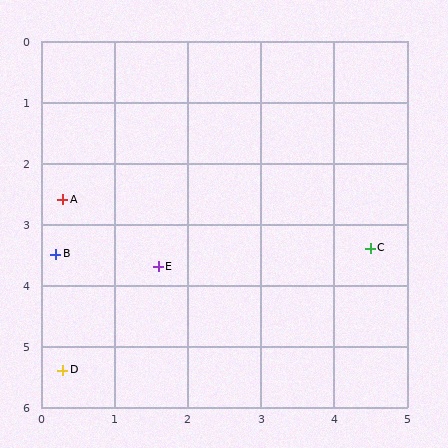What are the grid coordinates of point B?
Point B is at approximately (0.2, 3.5).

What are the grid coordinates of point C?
Point C is at approximately (4.5, 3.4).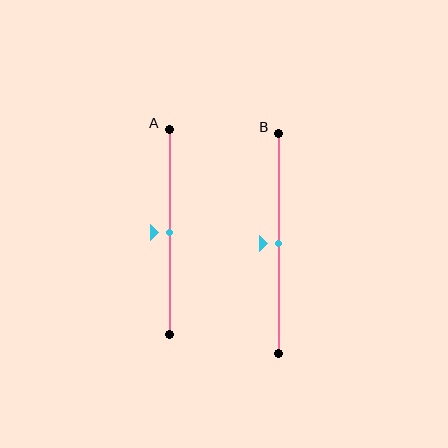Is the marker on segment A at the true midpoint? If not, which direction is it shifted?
Yes, the marker on segment A is at the true midpoint.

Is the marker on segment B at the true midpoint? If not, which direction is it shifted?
Yes, the marker on segment B is at the true midpoint.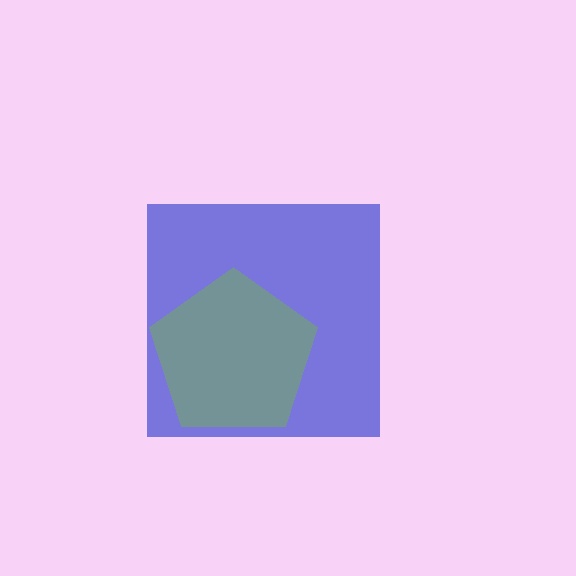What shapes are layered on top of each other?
The layered shapes are: a blue square, a lime pentagon.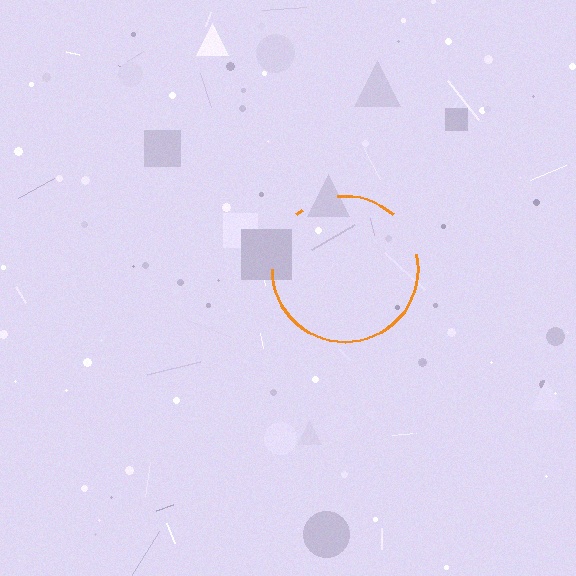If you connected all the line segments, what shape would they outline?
They would outline a circle.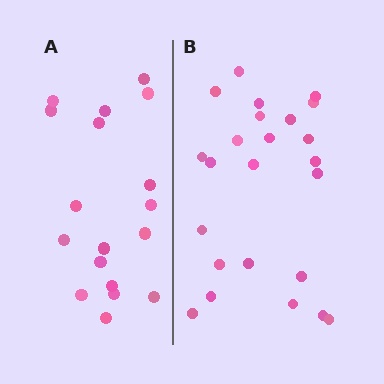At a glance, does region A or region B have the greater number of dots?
Region B (the right region) has more dots.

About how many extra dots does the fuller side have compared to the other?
Region B has about 6 more dots than region A.